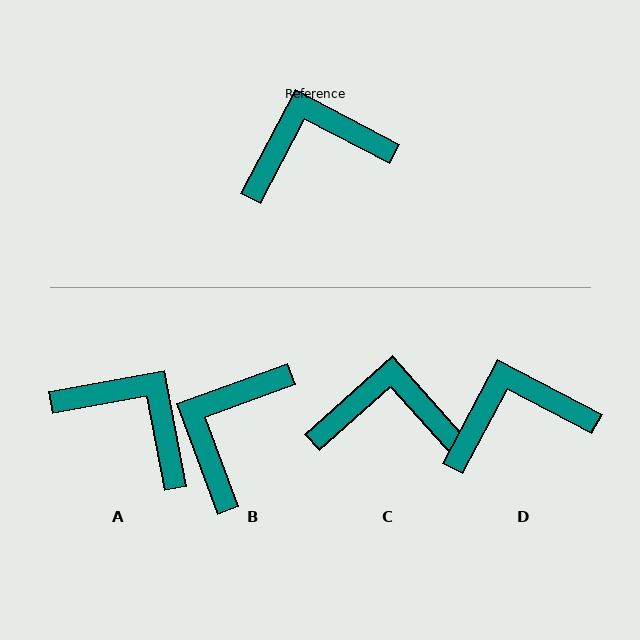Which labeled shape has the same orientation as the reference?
D.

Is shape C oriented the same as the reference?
No, it is off by about 20 degrees.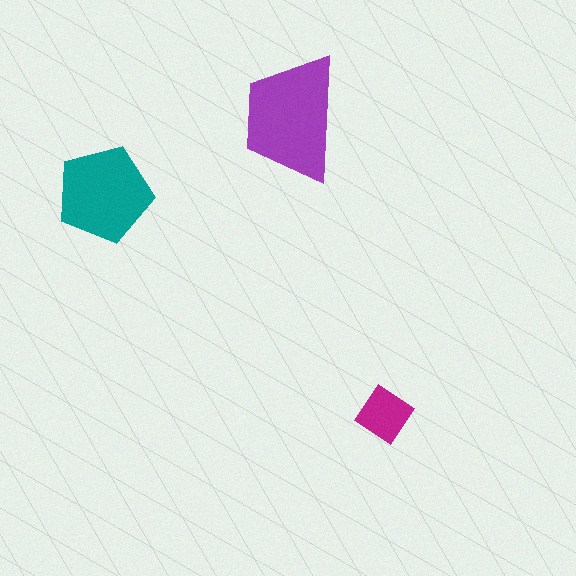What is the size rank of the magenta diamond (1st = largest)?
3rd.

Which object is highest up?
The purple trapezoid is topmost.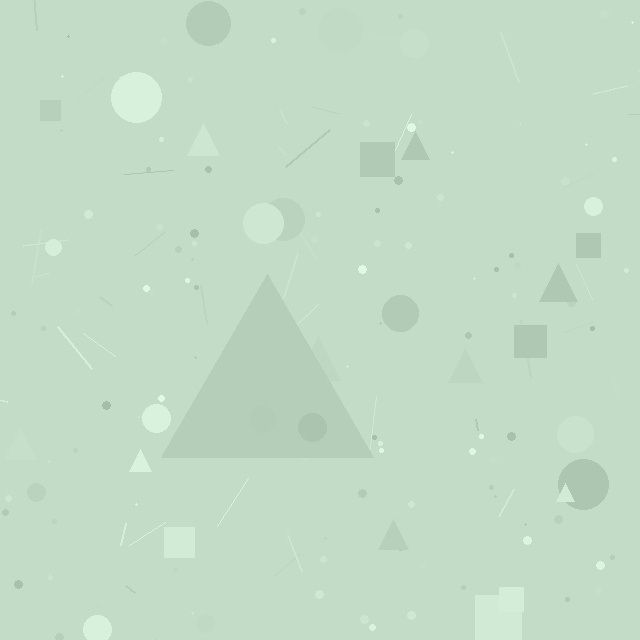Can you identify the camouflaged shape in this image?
The camouflaged shape is a triangle.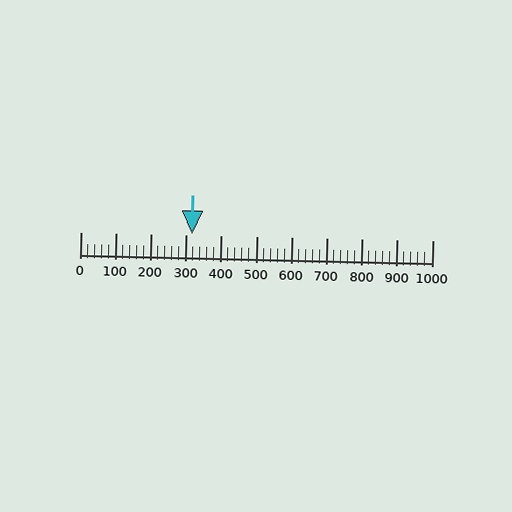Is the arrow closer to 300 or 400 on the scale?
The arrow is closer to 300.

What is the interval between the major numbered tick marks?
The major tick marks are spaced 100 units apart.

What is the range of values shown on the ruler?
The ruler shows values from 0 to 1000.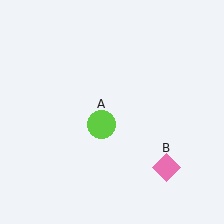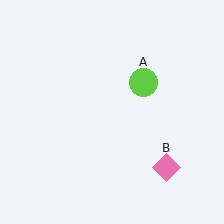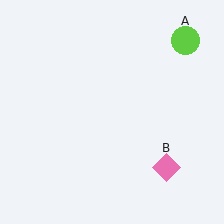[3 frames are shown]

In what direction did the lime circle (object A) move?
The lime circle (object A) moved up and to the right.